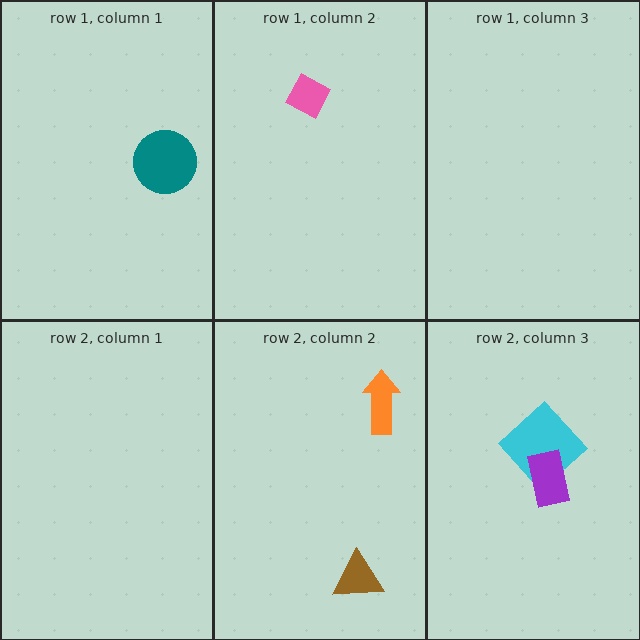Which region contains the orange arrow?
The row 2, column 2 region.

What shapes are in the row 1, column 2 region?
The pink diamond.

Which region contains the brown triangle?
The row 2, column 2 region.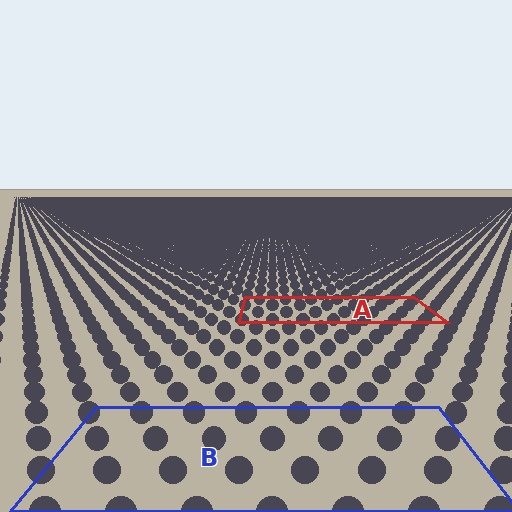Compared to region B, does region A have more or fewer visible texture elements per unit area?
Region A has more texture elements per unit area — they are packed more densely because it is farther away.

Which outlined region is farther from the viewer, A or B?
Region A is farther from the viewer — the texture elements inside it appear smaller and more densely packed.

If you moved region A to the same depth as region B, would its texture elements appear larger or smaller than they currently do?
They would appear larger. At a closer depth, the same texture elements are projected at a bigger on-screen size.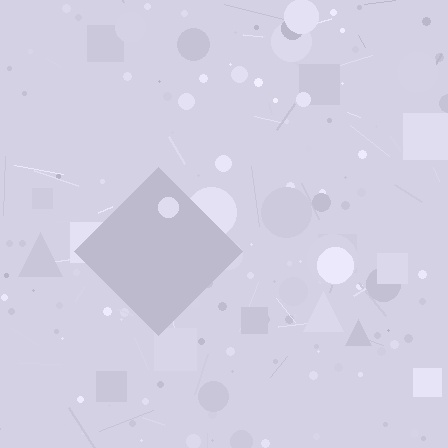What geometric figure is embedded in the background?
A diamond is embedded in the background.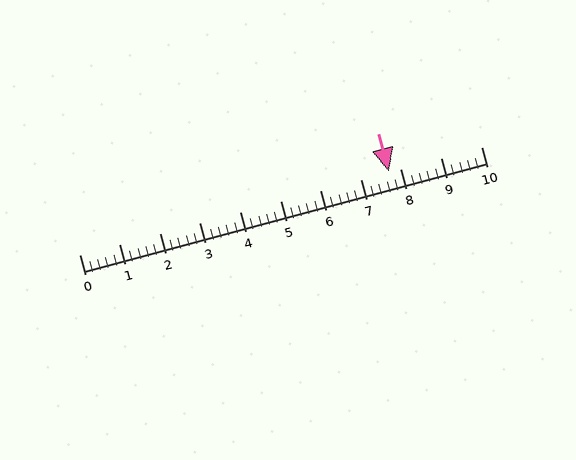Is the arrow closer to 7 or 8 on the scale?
The arrow is closer to 8.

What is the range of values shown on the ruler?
The ruler shows values from 0 to 10.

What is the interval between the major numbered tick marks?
The major tick marks are spaced 1 units apart.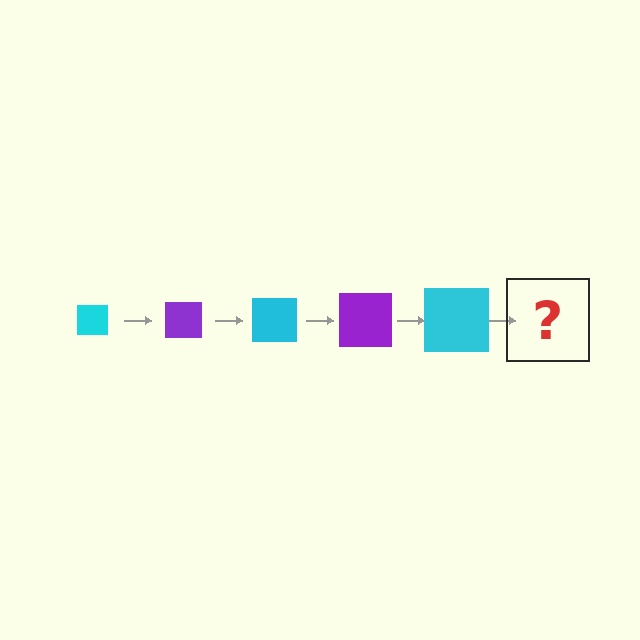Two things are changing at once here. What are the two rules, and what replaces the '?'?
The two rules are that the square grows larger each step and the color cycles through cyan and purple. The '?' should be a purple square, larger than the previous one.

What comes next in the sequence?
The next element should be a purple square, larger than the previous one.